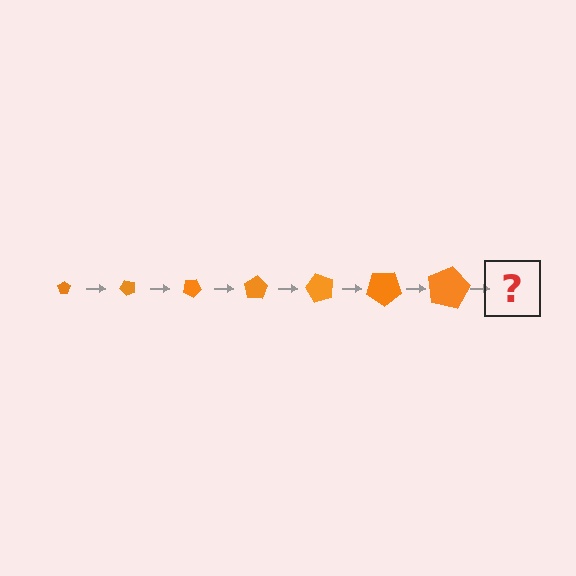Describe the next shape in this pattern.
It should be a pentagon, larger than the previous one and rotated 350 degrees from the start.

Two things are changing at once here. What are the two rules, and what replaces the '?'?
The two rules are that the pentagon grows larger each step and it rotates 50 degrees each step. The '?' should be a pentagon, larger than the previous one and rotated 350 degrees from the start.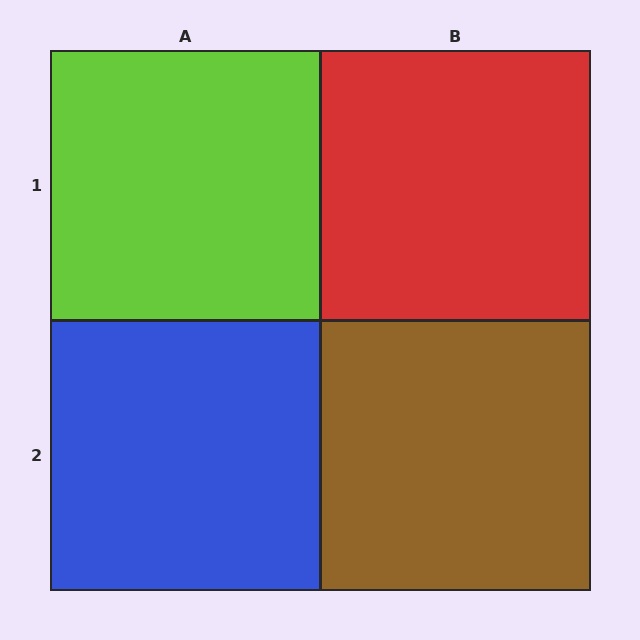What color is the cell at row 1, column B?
Red.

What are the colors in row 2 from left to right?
Blue, brown.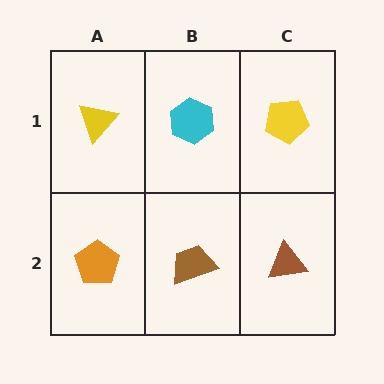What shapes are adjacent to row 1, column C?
A brown triangle (row 2, column C), a cyan hexagon (row 1, column B).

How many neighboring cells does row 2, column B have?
3.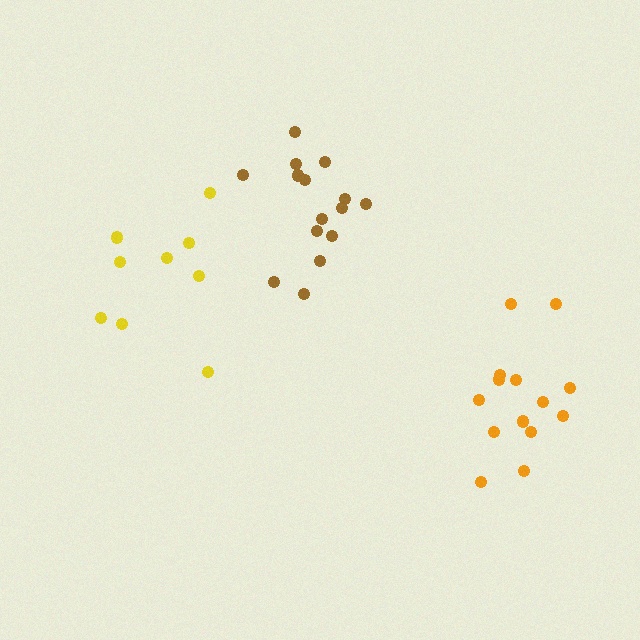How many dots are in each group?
Group 1: 15 dots, Group 2: 14 dots, Group 3: 9 dots (38 total).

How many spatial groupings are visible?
There are 3 spatial groupings.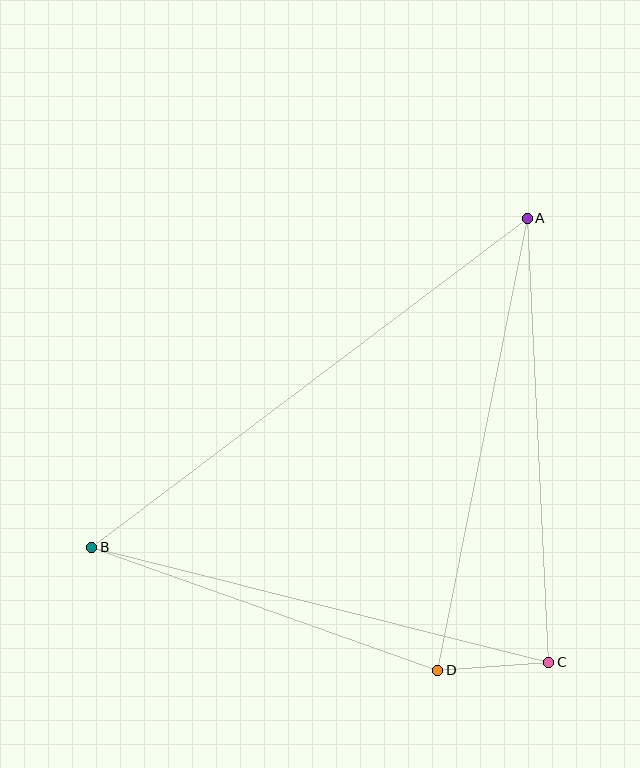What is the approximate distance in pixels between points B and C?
The distance between B and C is approximately 471 pixels.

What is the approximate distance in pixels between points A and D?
The distance between A and D is approximately 461 pixels.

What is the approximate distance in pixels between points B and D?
The distance between B and D is approximately 367 pixels.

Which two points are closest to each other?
Points C and D are closest to each other.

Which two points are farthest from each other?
Points A and B are farthest from each other.